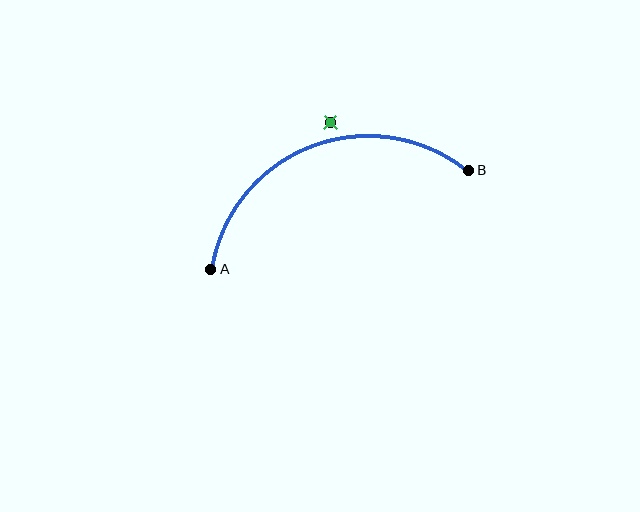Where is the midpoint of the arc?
The arc midpoint is the point on the curve farthest from the straight line joining A and B. It sits above that line.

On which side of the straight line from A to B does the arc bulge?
The arc bulges above the straight line connecting A and B.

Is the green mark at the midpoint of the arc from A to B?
No — the green mark does not lie on the arc at all. It sits slightly outside the curve.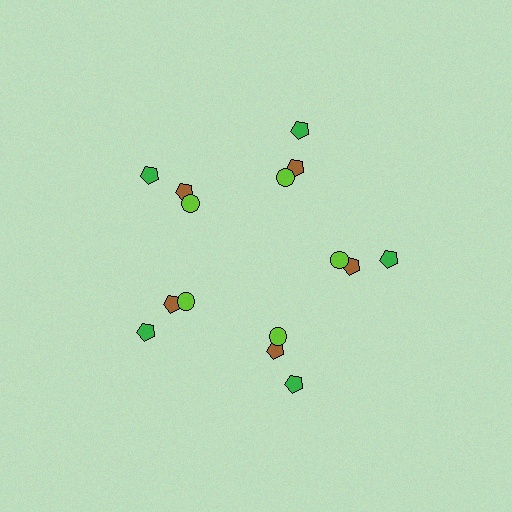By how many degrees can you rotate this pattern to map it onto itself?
The pattern maps onto itself every 72 degrees of rotation.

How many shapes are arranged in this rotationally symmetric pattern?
There are 15 shapes, arranged in 5 groups of 3.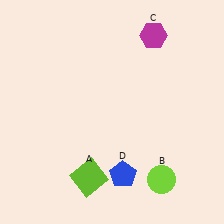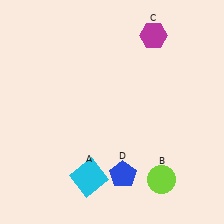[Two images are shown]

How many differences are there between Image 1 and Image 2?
There is 1 difference between the two images.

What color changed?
The square (A) changed from lime in Image 1 to cyan in Image 2.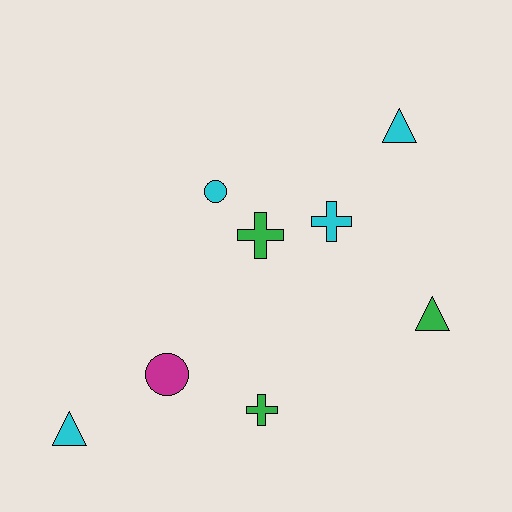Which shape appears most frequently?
Cross, with 3 objects.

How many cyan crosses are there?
There is 1 cyan cross.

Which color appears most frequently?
Cyan, with 4 objects.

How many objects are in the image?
There are 8 objects.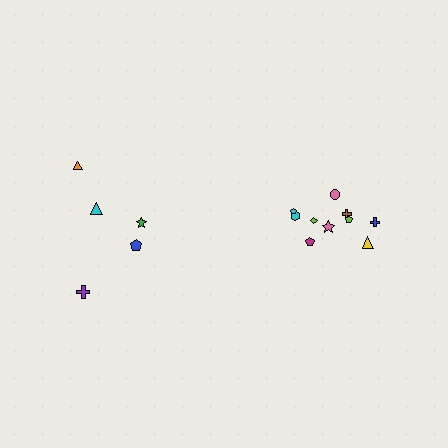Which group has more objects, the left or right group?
The right group.